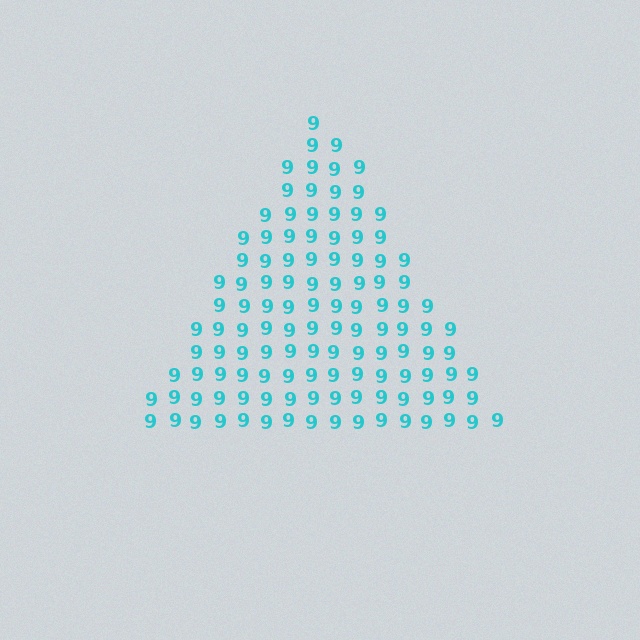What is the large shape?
The large shape is a triangle.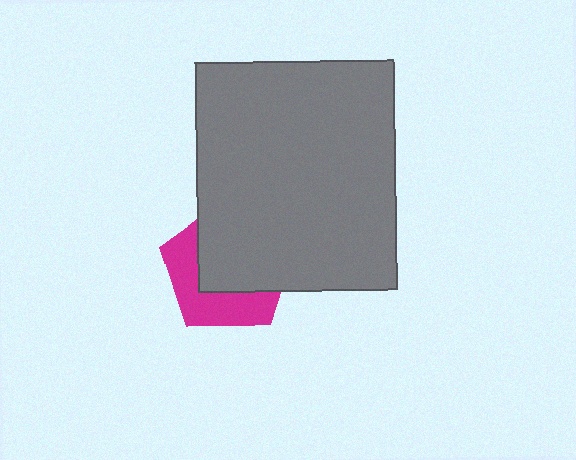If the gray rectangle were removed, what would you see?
You would see the complete magenta pentagon.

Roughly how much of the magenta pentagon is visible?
A small part of it is visible (roughly 43%).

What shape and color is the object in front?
The object in front is a gray rectangle.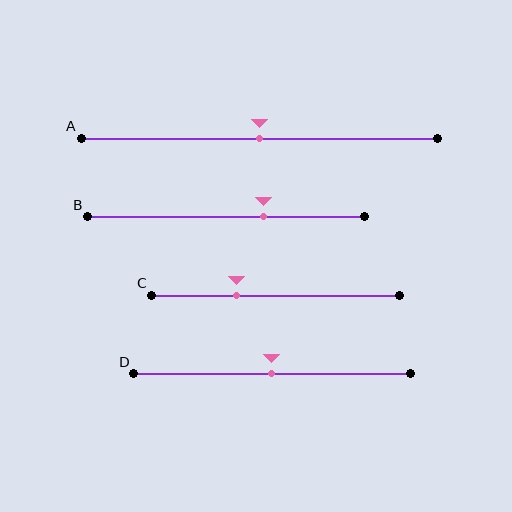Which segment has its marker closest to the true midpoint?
Segment A has its marker closest to the true midpoint.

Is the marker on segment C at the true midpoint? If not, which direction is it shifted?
No, the marker on segment C is shifted to the left by about 16% of the segment length.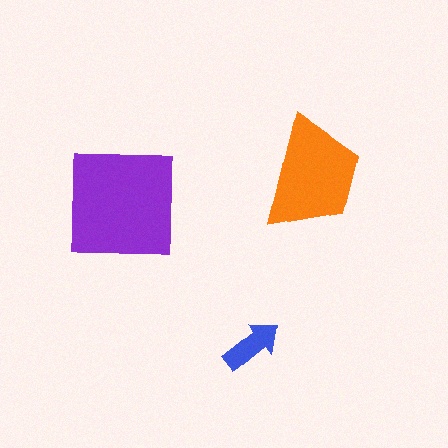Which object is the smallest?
The blue arrow.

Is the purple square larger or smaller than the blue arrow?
Larger.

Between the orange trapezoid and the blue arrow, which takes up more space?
The orange trapezoid.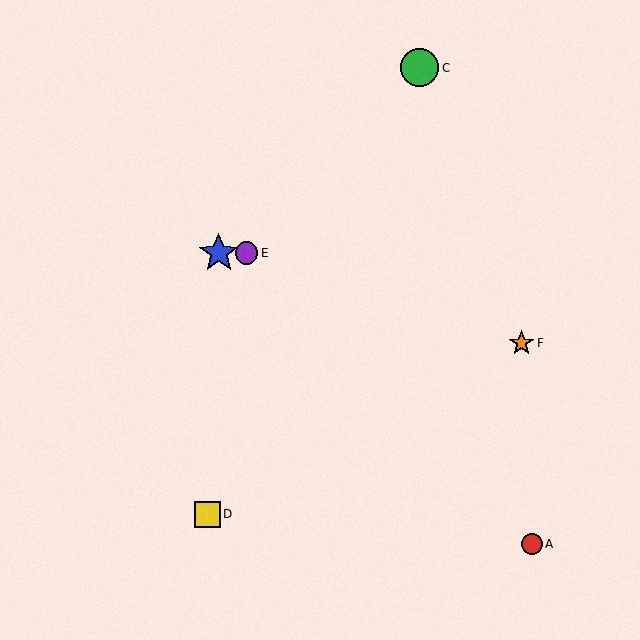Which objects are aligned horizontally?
Objects B, E are aligned horizontally.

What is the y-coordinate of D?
Object D is at y≈514.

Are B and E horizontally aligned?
Yes, both are at y≈253.